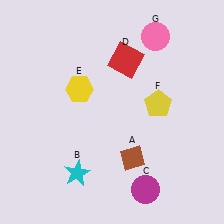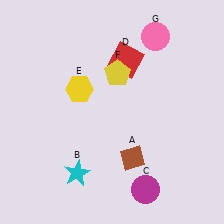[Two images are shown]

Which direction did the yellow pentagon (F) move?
The yellow pentagon (F) moved left.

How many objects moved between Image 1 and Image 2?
1 object moved between the two images.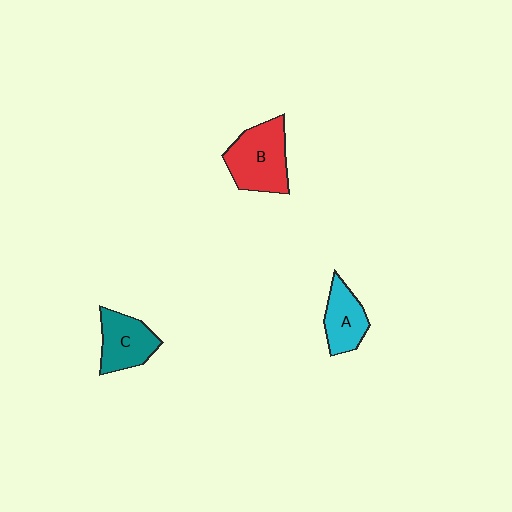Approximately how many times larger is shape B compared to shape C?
Approximately 1.3 times.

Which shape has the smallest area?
Shape A (cyan).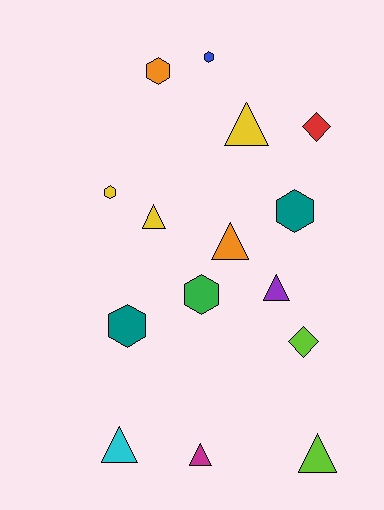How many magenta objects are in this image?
There is 1 magenta object.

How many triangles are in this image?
There are 7 triangles.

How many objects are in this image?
There are 15 objects.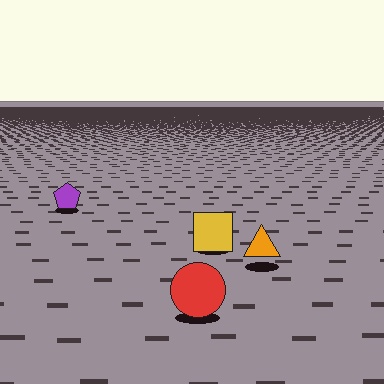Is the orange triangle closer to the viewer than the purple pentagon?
Yes. The orange triangle is closer — you can tell from the texture gradient: the ground texture is coarser near it.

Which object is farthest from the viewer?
The purple pentagon is farthest from the viewer. It appears smaller and the ground texture around it is denser.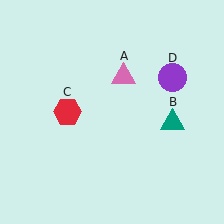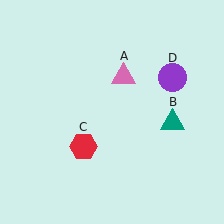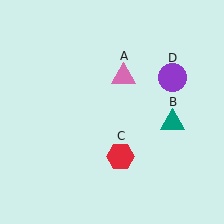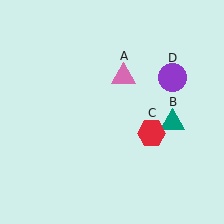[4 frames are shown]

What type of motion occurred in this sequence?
The red hexagon (object C) rotated counterclockwise around the center of the scene.